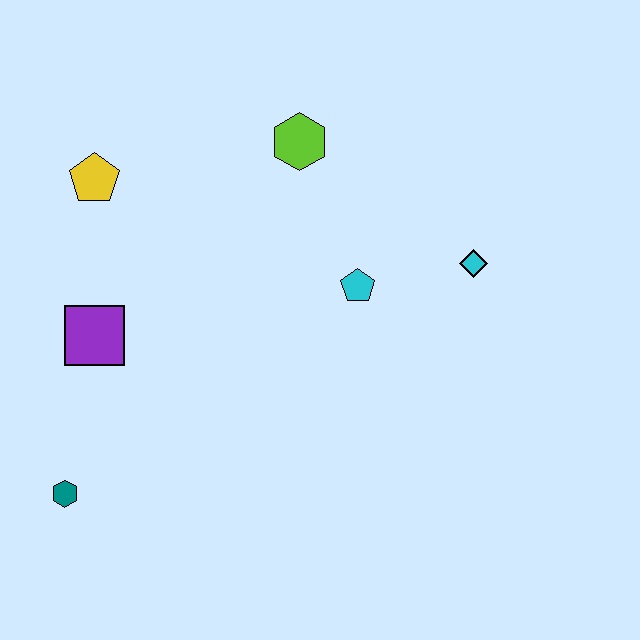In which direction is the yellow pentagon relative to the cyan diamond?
The yellow pentagon is to the left of the cyan diamond.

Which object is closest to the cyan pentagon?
The cyan diamond is closest to the cyan pentagon.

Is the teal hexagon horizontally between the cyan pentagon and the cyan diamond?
No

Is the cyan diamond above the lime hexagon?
No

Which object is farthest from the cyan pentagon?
The teal hexagon is farthest from the cyan pentagon.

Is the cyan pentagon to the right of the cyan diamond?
No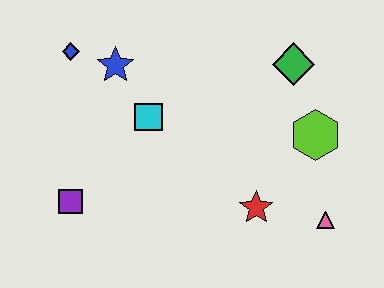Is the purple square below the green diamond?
Yes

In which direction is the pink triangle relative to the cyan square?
The pink triangle is to the right of the cyan square.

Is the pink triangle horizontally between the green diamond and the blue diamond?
No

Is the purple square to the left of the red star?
Yes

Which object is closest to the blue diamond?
The blue star is closest to the blue diamond.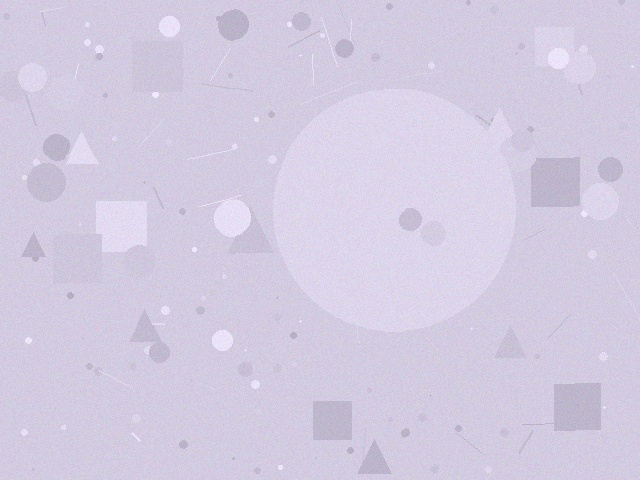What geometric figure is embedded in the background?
A circle is embedded in the background.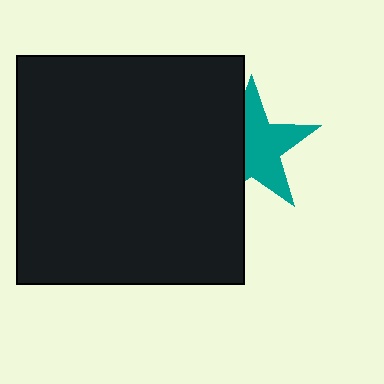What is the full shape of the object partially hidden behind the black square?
The partially hidden object is a teal star.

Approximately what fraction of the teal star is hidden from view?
Roughly 41% of the teal star is hidden behind the black square.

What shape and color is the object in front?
The object in front is a black square.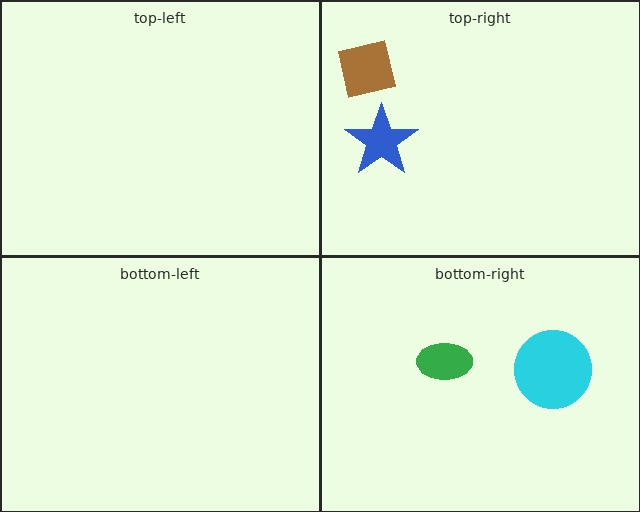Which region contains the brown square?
The top-right region.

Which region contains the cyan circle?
The bottom-right region.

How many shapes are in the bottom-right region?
2.